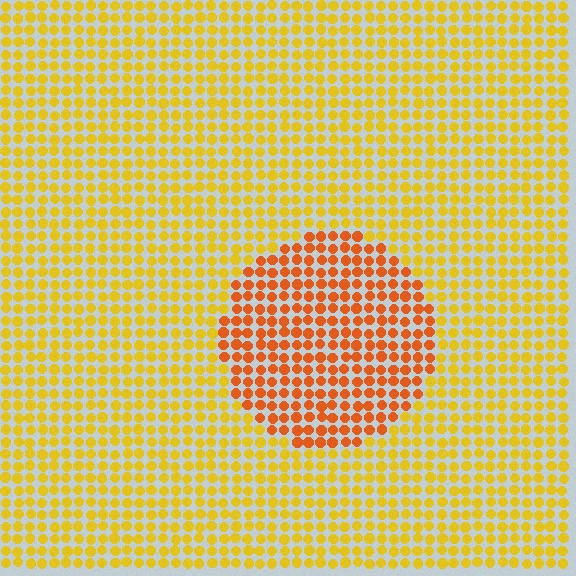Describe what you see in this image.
The image is filled with small yellow elements in a uniform arrangement. A circle-shaped region is visible where the elements are tinted to a slightly different hue, forming a subtle color boundary.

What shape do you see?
I see a circle.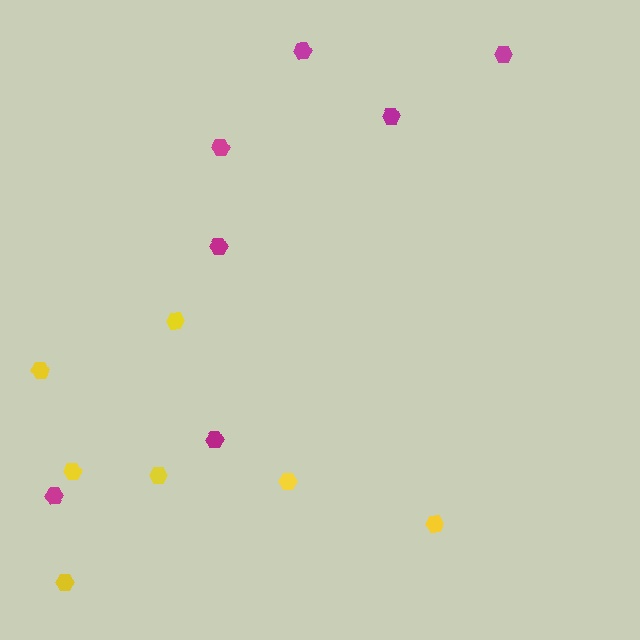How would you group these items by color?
There are 2 groups: one group of magenta hexagons (7) and one group of yellow hexagons (7).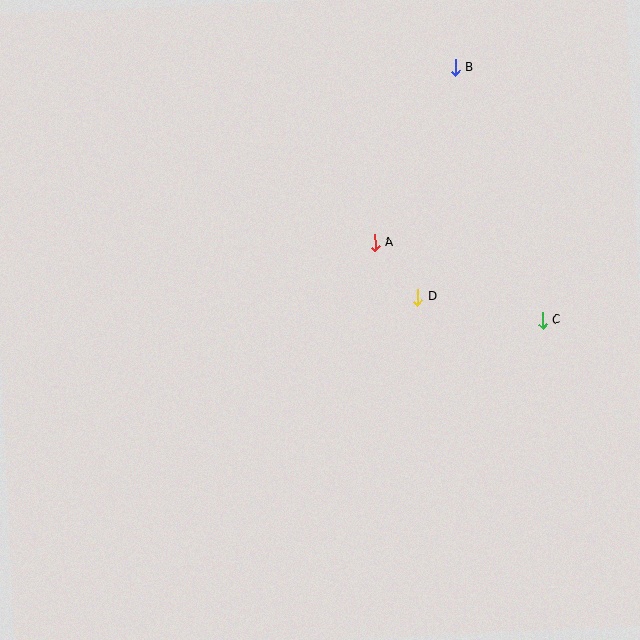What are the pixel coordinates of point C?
Point C is at (543, 320).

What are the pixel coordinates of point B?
Point B is at (455, 67).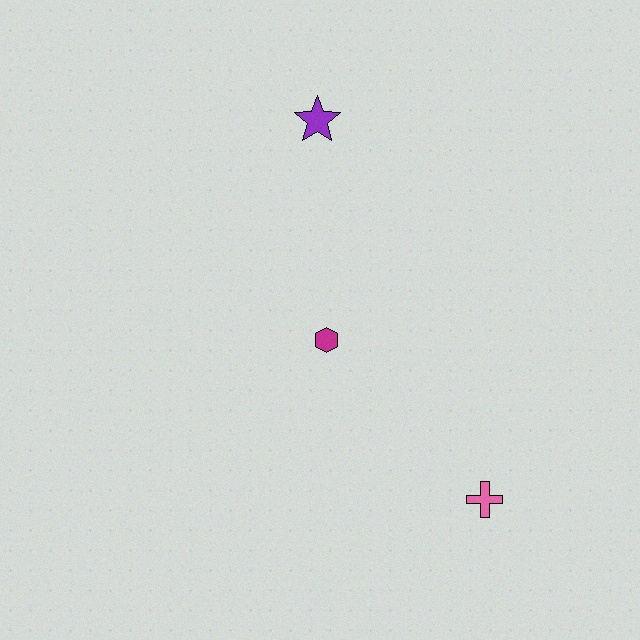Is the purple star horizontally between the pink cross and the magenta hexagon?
No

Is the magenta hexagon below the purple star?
Yes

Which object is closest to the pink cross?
The magenta hexagon is closest to the pink cross.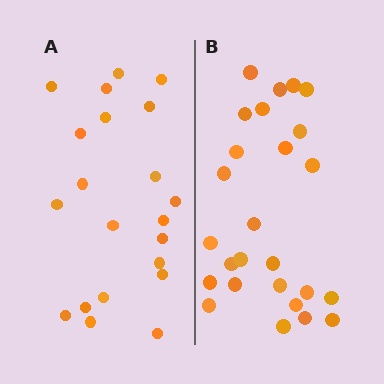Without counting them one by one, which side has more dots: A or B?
Region B (the right region) has more dots.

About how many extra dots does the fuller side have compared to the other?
Region B has about 5 more dots than region A.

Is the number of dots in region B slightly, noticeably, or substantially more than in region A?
Region B has only slightly more — the two regions are fairly close. The ratio is roughly 1.2 to 1.